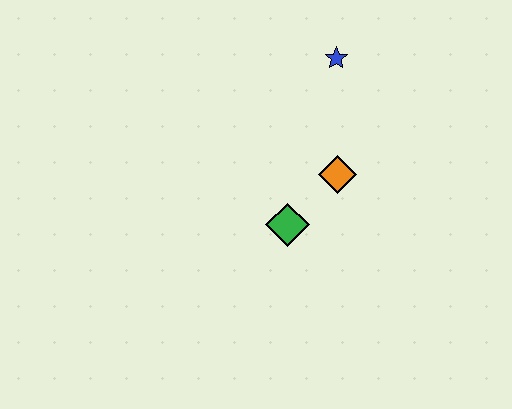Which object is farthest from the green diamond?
The blue star is farthest from the green diamond.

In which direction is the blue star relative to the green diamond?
The blue star is above the green diamond.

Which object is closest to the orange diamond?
The green diamond is closest to the orange diamond.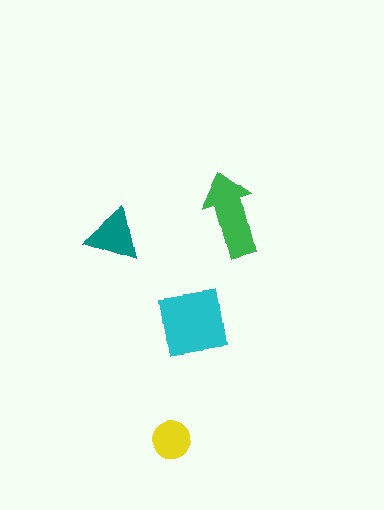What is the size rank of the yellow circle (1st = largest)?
4th.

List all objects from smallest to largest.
The yellow circle, the teal triangle, the green arrow, the cyan square.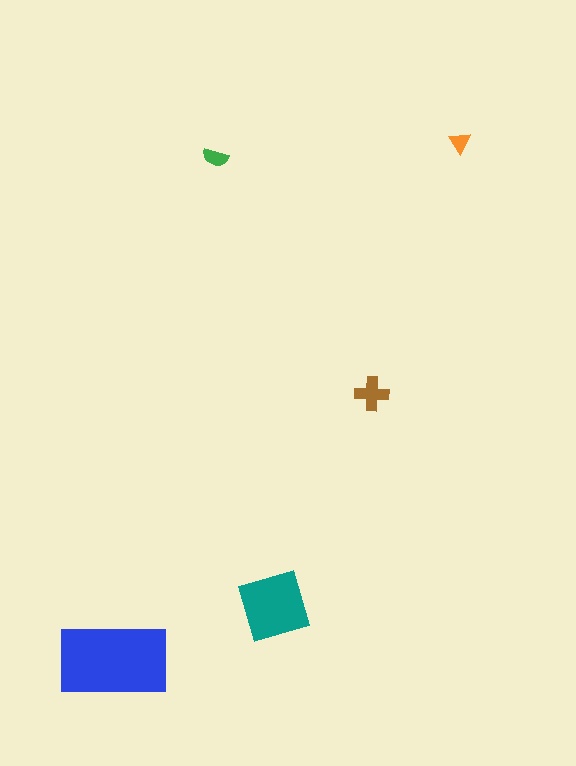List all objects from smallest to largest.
The orange triangle, the green semicircle, the brown cross, the teal diamond, the blue rectangle.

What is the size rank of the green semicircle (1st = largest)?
4th.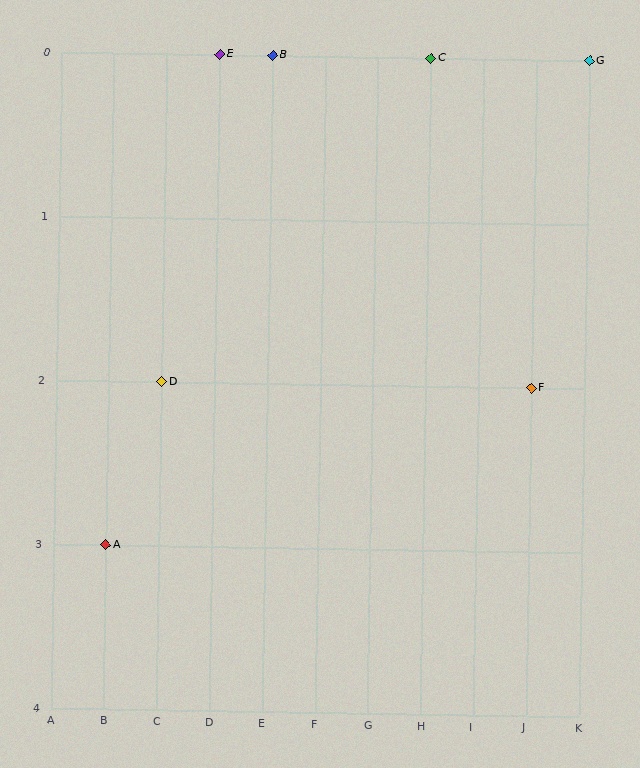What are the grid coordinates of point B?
Point B is at grid coordinates (E, 0).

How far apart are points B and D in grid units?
Points B and D are 2 columns and 2 rows apart (about 2.8 grid units diagonally).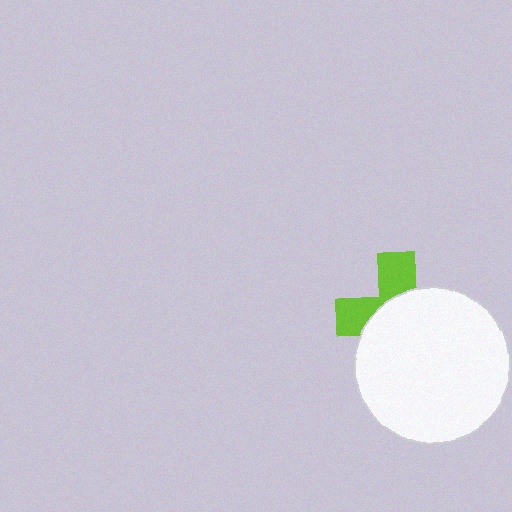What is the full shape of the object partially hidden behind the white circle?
The partially hidden object is a lime cross.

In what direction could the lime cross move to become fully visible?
The lime cross could move up. That would shift it out from behind the white circle entirely.